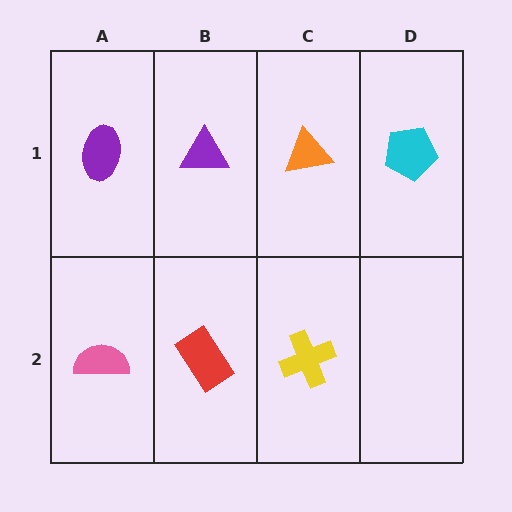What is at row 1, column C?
An orange triangle.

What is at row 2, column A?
A pink semicircle.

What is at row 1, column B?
A purple triangle.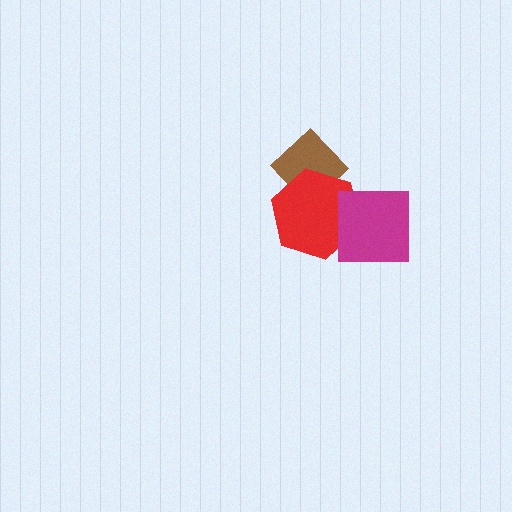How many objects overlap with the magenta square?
1 object overlaps with the magenta square.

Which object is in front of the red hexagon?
The magenta square is in front of the red hexagon.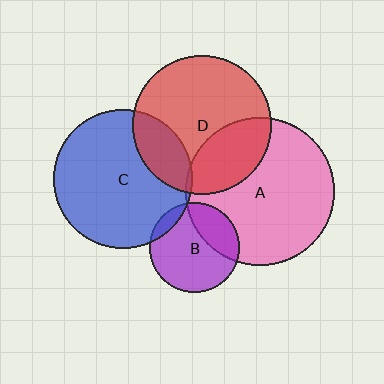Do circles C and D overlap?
Yes.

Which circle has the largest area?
Circle A (pink).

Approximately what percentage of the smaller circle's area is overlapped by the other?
Approximately 20%.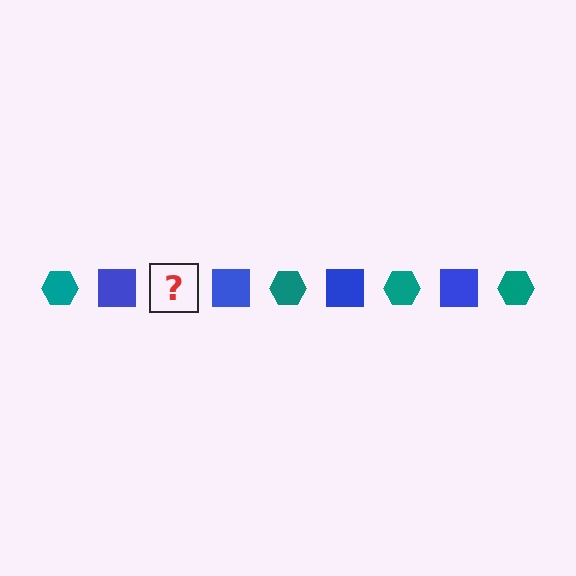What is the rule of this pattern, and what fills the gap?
The rule is that the pattern alternates between teal hexagon and blue square. The gap should be filled with a teal hexagon.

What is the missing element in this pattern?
The missing element is a teal hexagon.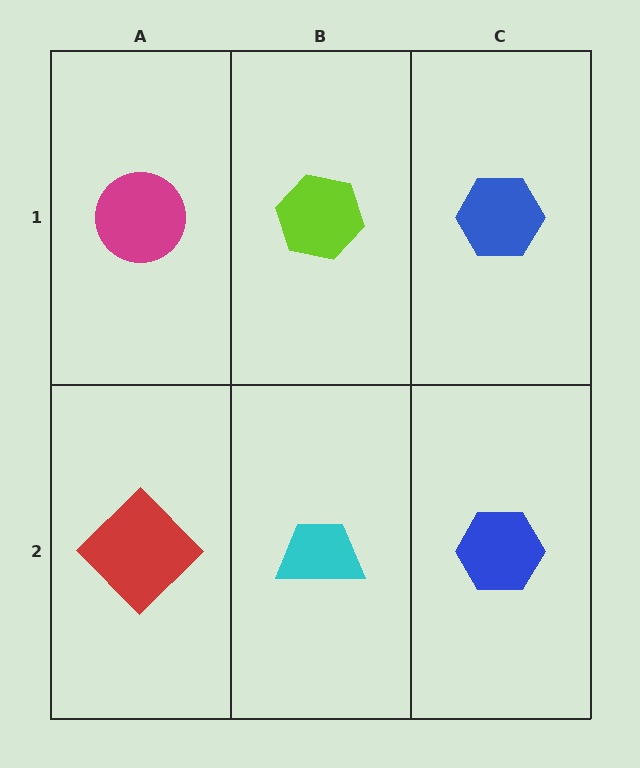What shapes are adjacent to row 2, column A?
A magenta circle (row 1, column A), a cyan trapezoid (row 2, column B).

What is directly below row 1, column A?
A red diamond.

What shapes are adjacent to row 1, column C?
A blue hexagon (row 2, column C), a lime hexagon (row 1, column B).